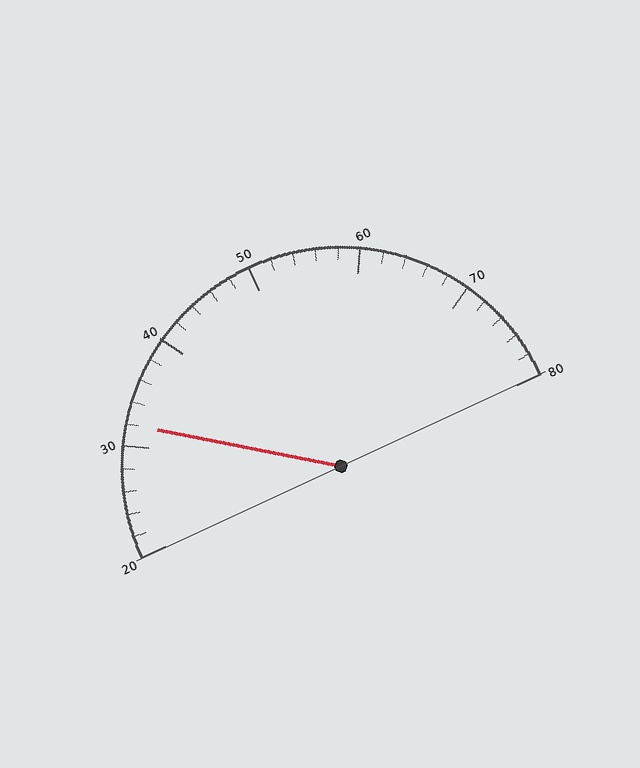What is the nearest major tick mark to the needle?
The nearest major tick mark is 30.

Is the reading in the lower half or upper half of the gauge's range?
The reading is in the lower half of the range (20 to 80).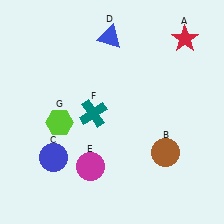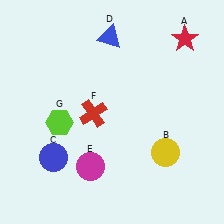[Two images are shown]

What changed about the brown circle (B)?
In Image 1, B is brown. In Image 2, it changed to yellow.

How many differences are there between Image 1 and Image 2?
There are 2 differences between the two images.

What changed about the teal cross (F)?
In Image 1, F is teal. In Image 2, it changed to red.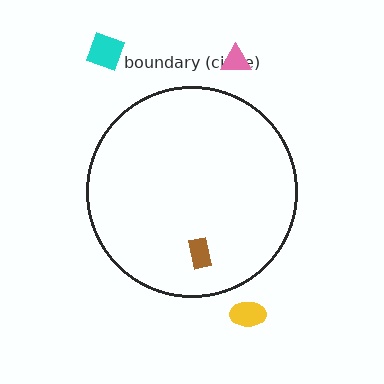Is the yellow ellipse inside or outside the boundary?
Outside.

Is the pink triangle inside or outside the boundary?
Outside.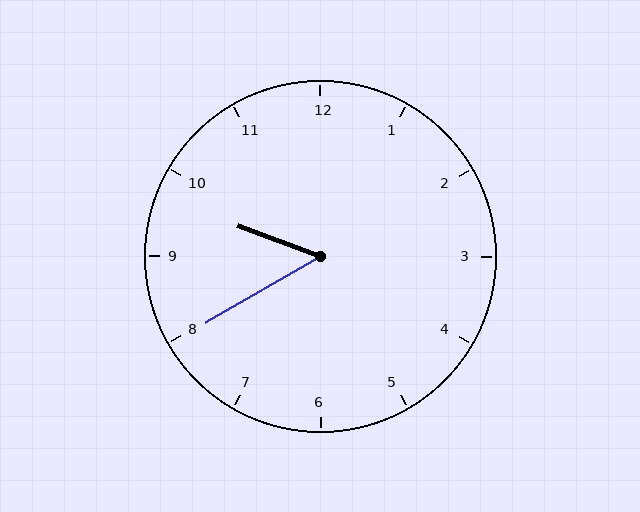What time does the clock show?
9:40.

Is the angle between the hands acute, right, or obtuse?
It is acute.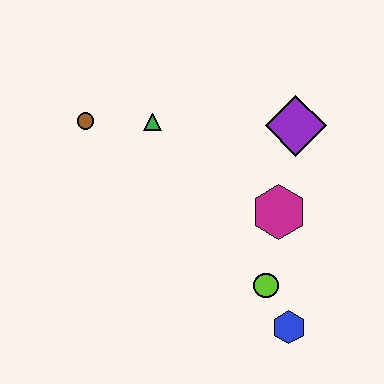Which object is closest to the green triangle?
The brown circle is closest to the green triangle.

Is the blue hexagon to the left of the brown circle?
No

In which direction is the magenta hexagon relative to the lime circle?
The magenta hexagon is above the lime circle.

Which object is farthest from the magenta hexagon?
The brown circle is farthest from the magenta hexagon.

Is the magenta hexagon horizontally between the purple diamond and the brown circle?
Yes